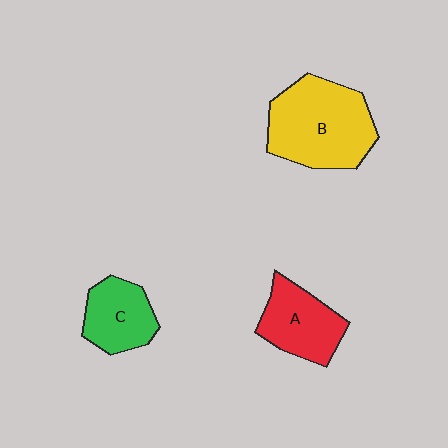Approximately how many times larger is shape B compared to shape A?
Approximately 1.6 times.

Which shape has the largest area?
Shape B (yellow).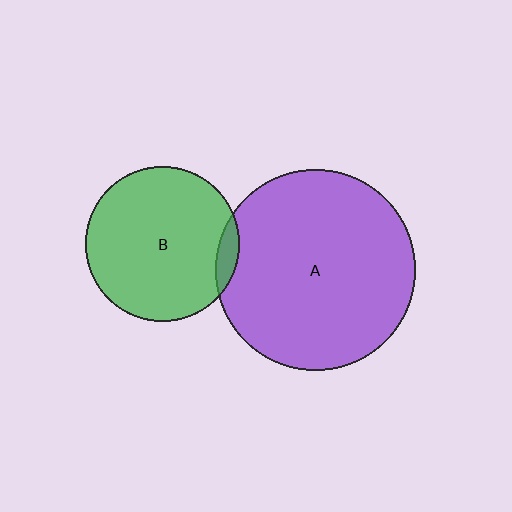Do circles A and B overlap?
Yes.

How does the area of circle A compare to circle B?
Approximately 1.7 times.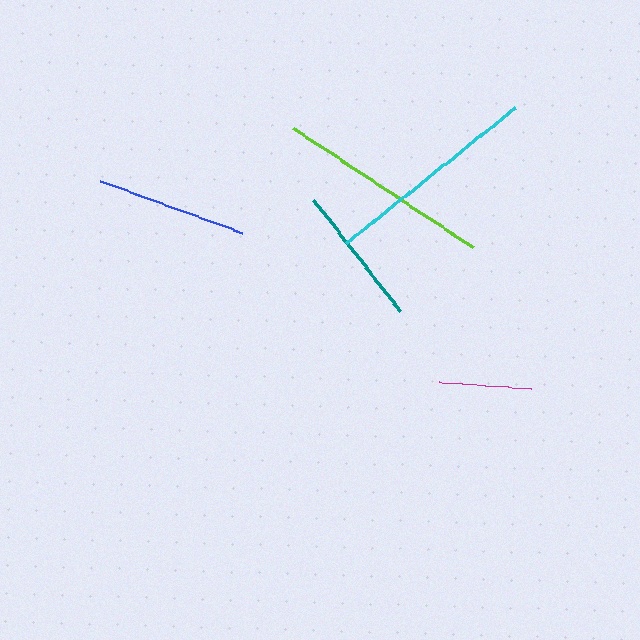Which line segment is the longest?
The cyan line is the longest at approximately 216 pixels.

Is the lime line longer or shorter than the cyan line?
The cyan line is longer than the lime line.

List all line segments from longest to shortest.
From longest to shortest: cyan, lime, blue, teal, magenta.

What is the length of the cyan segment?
The cyan segment is approximately 216 pixels long.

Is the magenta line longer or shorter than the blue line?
The blue line is longer than the magenta line.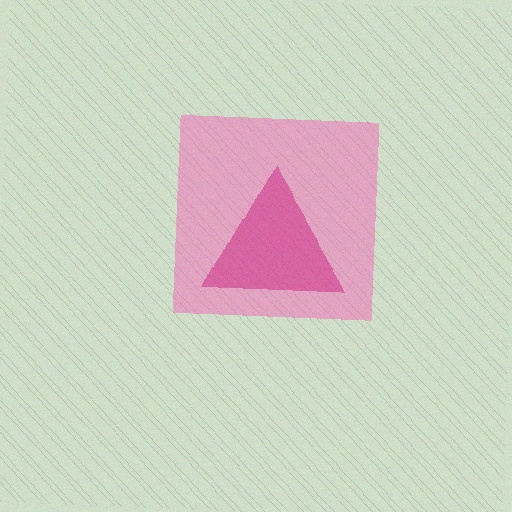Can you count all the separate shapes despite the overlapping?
Yes, there are 2 separate shapes.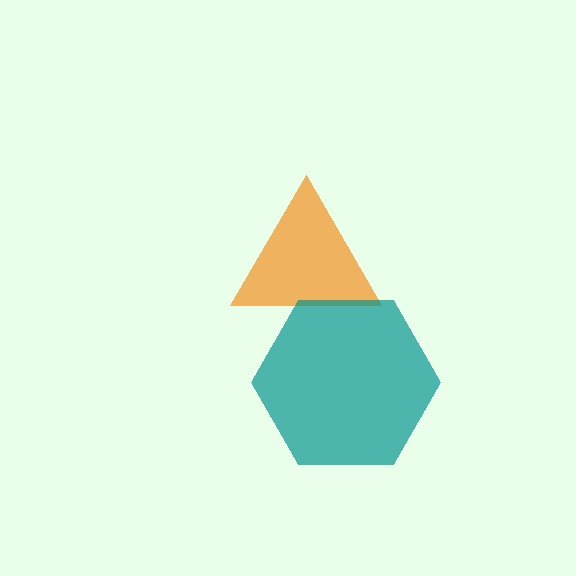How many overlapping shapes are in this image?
There are 2 overlapping shapes in the image.